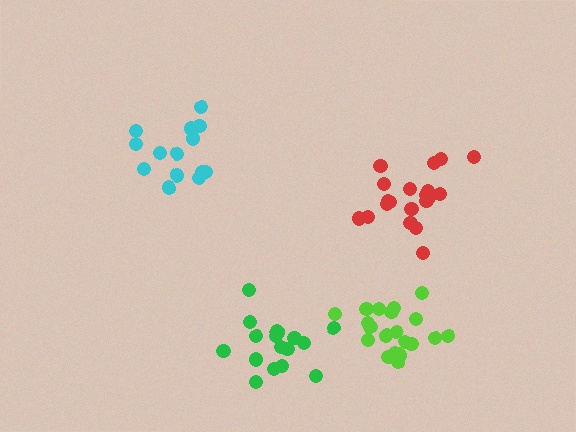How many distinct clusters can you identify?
There are 4 distinct clusters.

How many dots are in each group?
Group 1: 20 dots, Group 2: 20 dots, Group 3: 15 dots, Group 4: 18 dots (73 total).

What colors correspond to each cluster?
The clusters are colored: lime, red, cyan, green.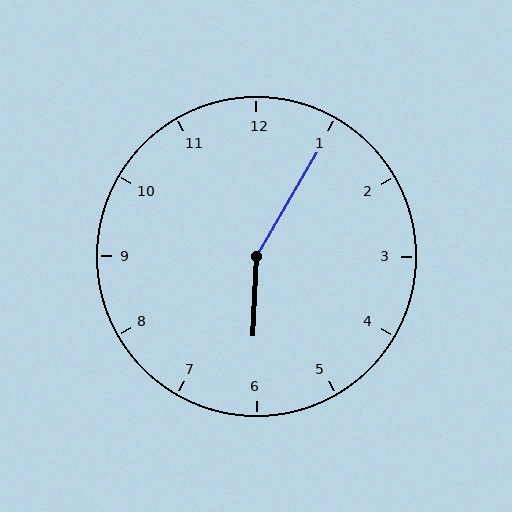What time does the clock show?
6:05.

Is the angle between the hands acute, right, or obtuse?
It is obtuse.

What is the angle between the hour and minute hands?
Approximately 152 degrees.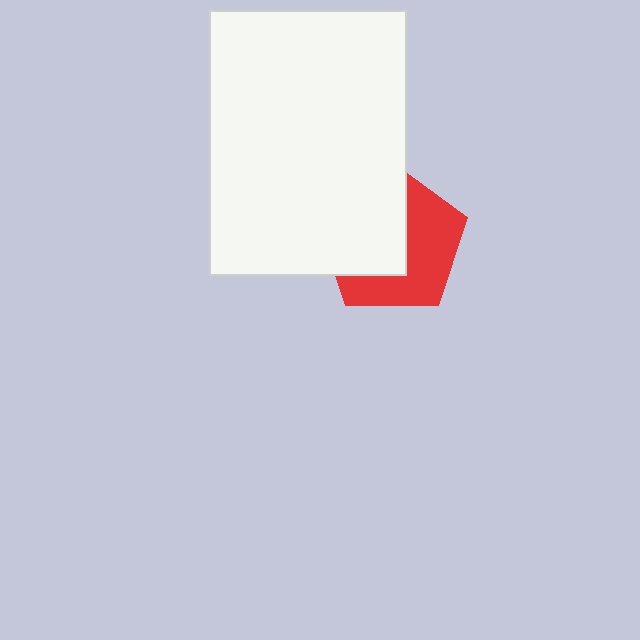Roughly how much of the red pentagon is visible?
About half of it is visible (roughly 49%).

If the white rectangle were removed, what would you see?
You would see the complete red pentagon.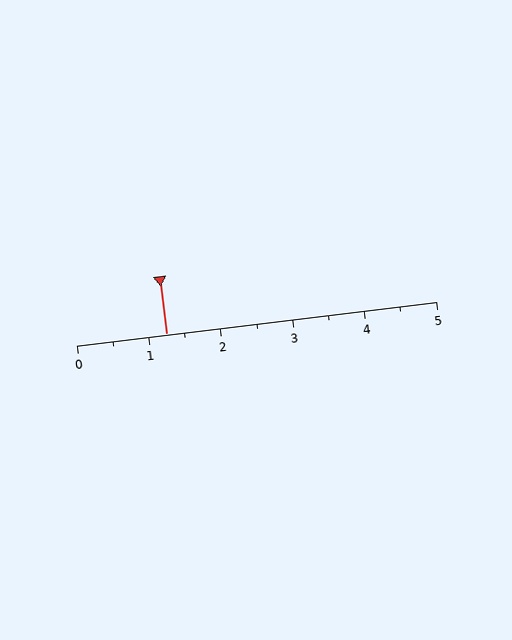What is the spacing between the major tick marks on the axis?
The major ticks are spaced 1 apart.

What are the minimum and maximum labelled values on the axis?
The axis runs from 0 to 5.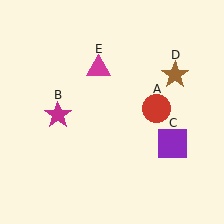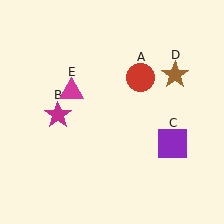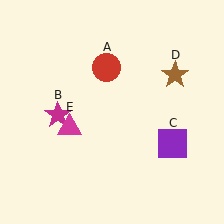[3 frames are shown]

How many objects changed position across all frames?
2 objects changed position: red circle (object A), magenta triangle (object E).